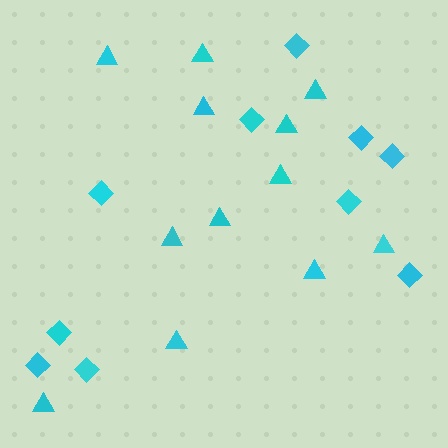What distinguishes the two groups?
There are 2 groups: one group of diamonds (10) and one group of triangles (12).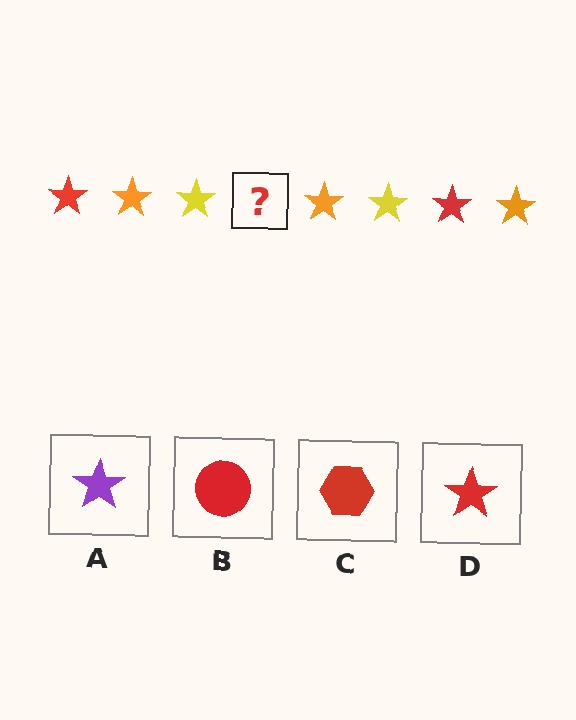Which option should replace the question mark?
Option D.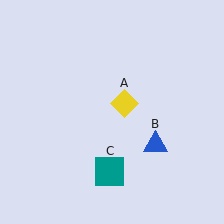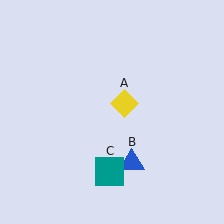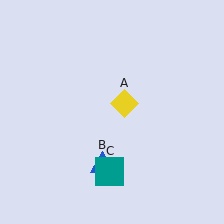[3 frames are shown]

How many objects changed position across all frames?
1 object changed position: blue triangle (object B).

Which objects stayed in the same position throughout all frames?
Yellow diamond (object A) and teal square (object C) remained stationary.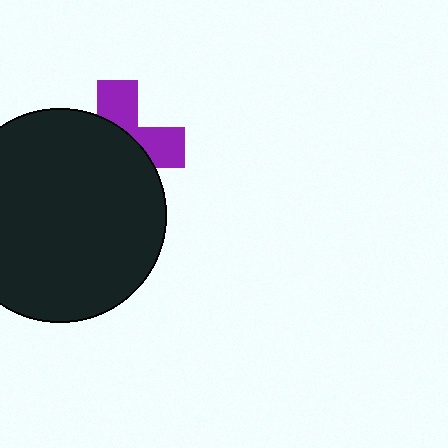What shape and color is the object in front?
The object in front is a black circle.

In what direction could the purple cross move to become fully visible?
The purple cross could move toward the upper-right. That would shift it out from behind the black circle entirely.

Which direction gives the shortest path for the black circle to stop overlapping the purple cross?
Moving toward the lower-left gives the shortest separation.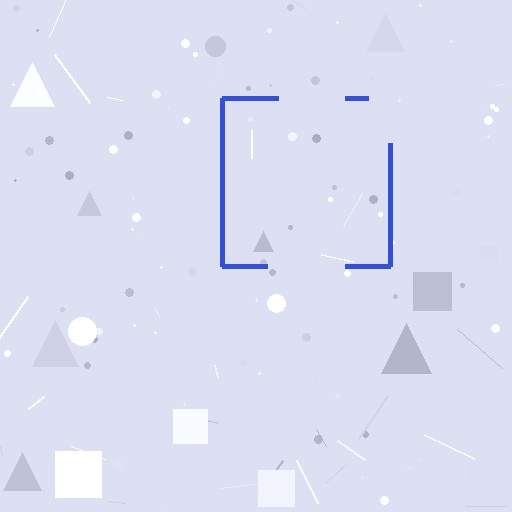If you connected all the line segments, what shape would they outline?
They would outline a square.